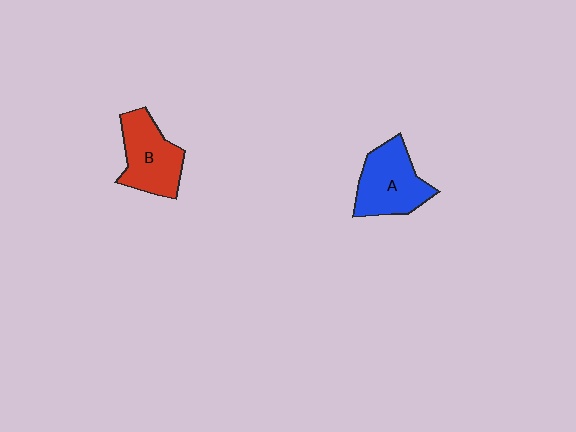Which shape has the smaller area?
Shape B (red).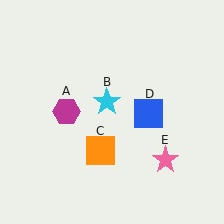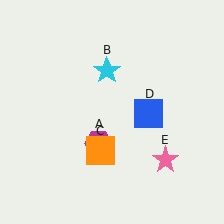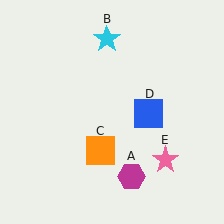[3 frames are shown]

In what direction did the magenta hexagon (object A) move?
The magenta hexagon (object A) moved down and to the right.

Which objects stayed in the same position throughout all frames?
Orange square (object C) and blue square (object D) and pink star (object E) remained stationary.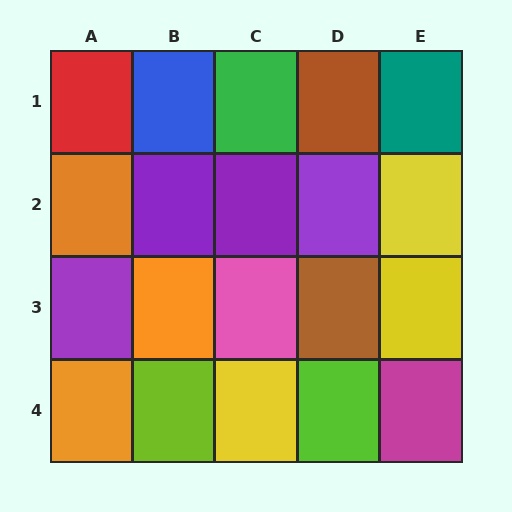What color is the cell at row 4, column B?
Lime.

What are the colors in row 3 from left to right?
Purple, orange, pink, brown, yellow.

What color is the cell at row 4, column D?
Lime.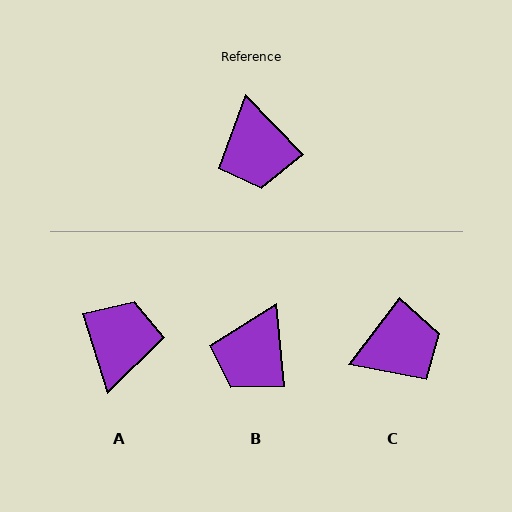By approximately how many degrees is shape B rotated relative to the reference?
Approximately 38 degrees clockwise.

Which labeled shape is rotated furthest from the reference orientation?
A, about 155 degrees away.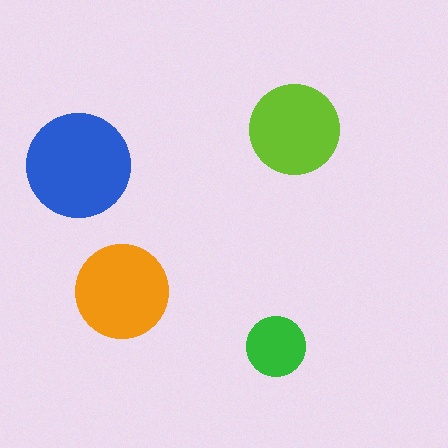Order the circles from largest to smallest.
the blue one, the orange one, the lime one, the green one.